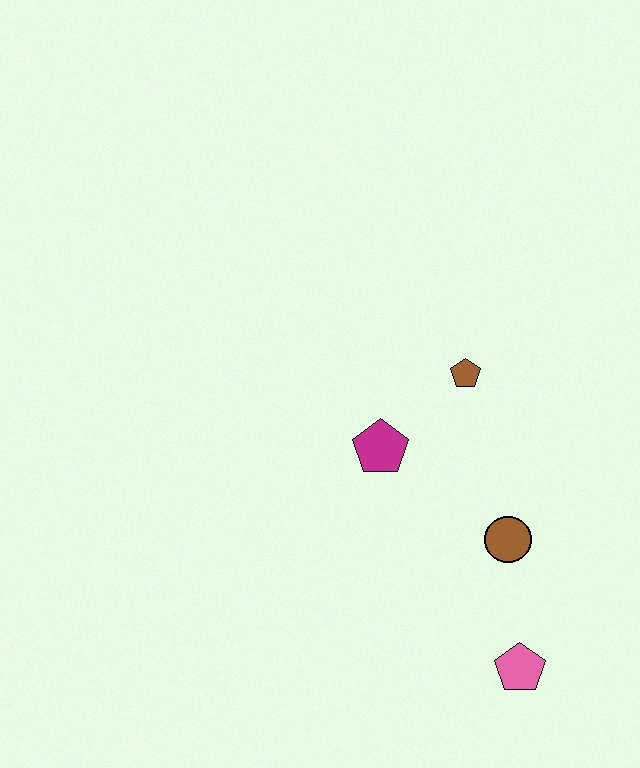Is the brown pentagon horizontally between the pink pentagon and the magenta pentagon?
Yes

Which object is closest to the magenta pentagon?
The brown pentagon is closest to the magenta pentagon.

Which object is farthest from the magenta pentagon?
The pink pentagon is farthest from the magenta pentagon.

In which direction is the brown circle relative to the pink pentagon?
The brown circle is above the pink pentagon.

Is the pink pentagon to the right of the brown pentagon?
Yes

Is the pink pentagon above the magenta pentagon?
No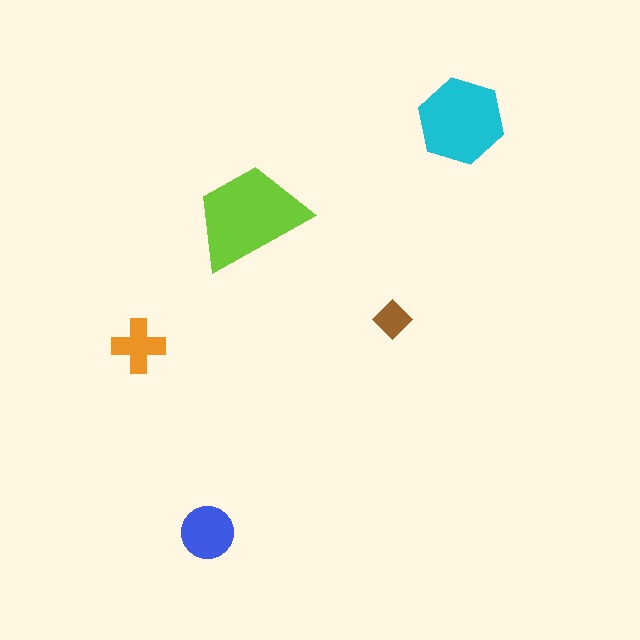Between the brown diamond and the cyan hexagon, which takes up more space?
The cyan hexagon.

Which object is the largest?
The lime trapezoid.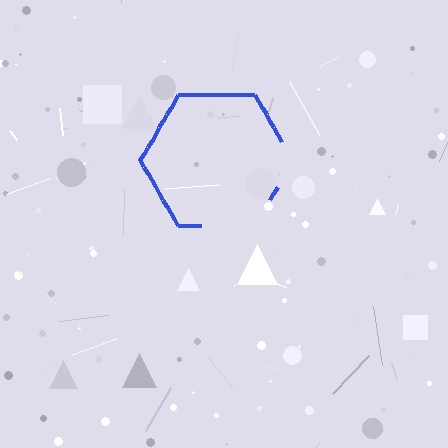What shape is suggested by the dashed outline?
The dashed outline suggests a hexagon.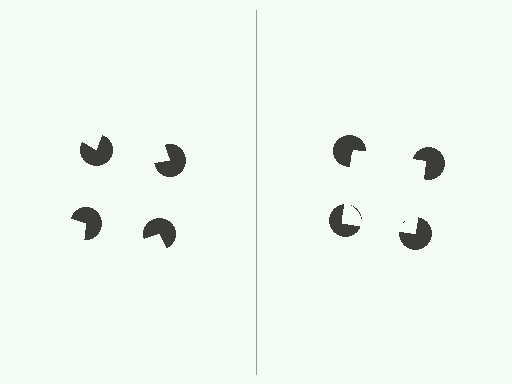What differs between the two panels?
The pac-man discs are positioned identically on both sides; only the wedge orientations differ. On the right they align to a square; on the left they are misaligned.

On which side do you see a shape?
An illusory square appears on the right side. On the left side the wedge cuts are rotated, so no coherent shape forms.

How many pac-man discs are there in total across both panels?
8 — 4 on each side.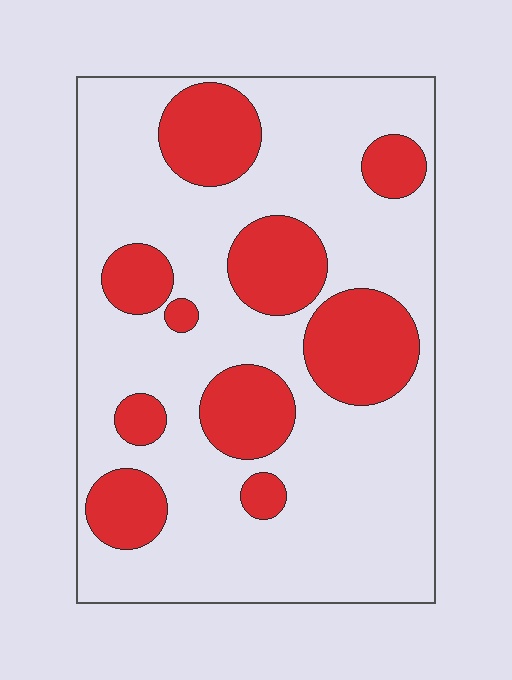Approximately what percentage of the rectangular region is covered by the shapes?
Approximately 30%.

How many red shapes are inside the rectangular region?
10.